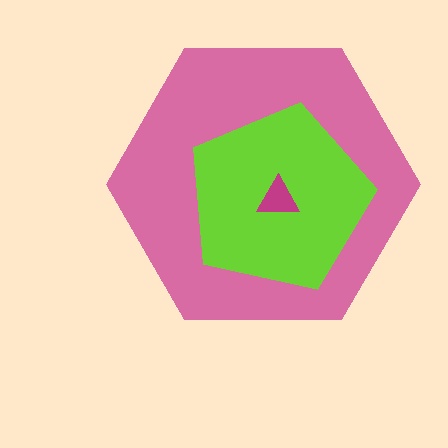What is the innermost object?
The magenta triangle.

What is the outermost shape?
The pink hexagon.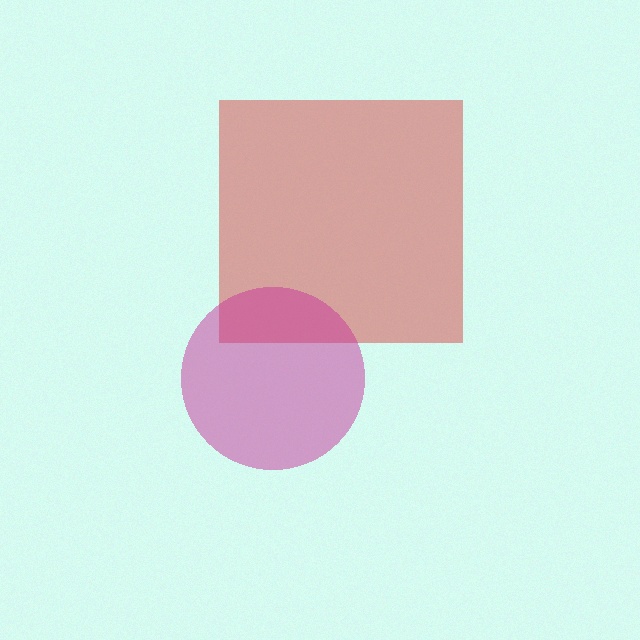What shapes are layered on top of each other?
The layered shapes are: a red square, a magenta circle.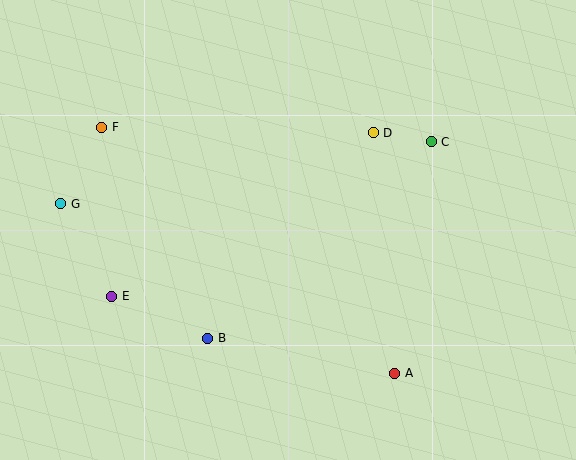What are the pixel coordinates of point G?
Point G is at (61, 204).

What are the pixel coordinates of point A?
Point A is at (395, 373).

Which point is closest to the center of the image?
Point D at (373, 133) is closest to the center.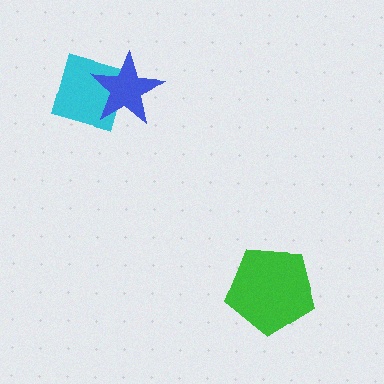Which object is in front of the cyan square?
The blue star is in front of the cyan square.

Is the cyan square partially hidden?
Yes, it is partially covered by another shape.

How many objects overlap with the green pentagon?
0 objects overlap with the green pentagon.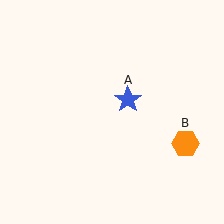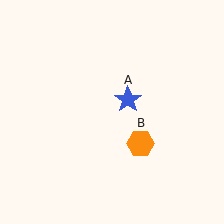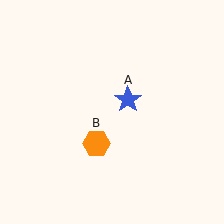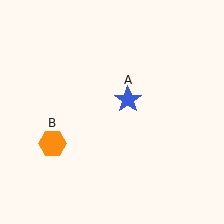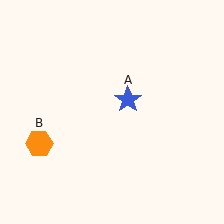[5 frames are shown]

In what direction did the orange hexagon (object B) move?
The orange hexagon (object B) moved left.